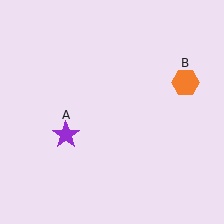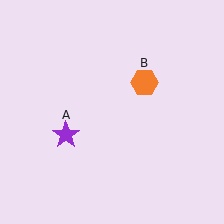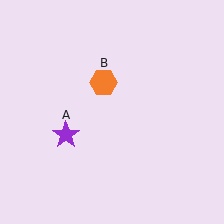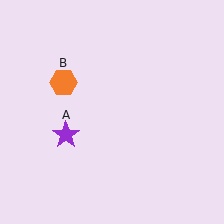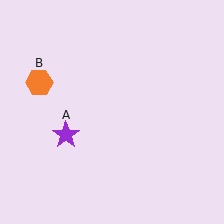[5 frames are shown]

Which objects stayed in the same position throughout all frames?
Purple star (object A) remained stationary.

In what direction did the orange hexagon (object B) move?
The orange hexagon (object B) moved left.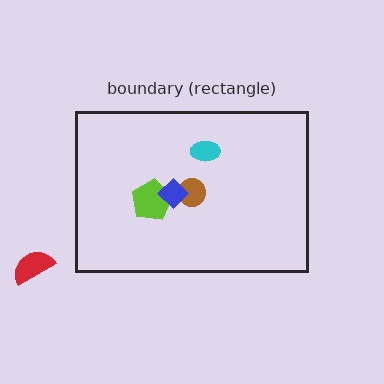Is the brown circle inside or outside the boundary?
Inside.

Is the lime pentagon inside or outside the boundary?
Inside.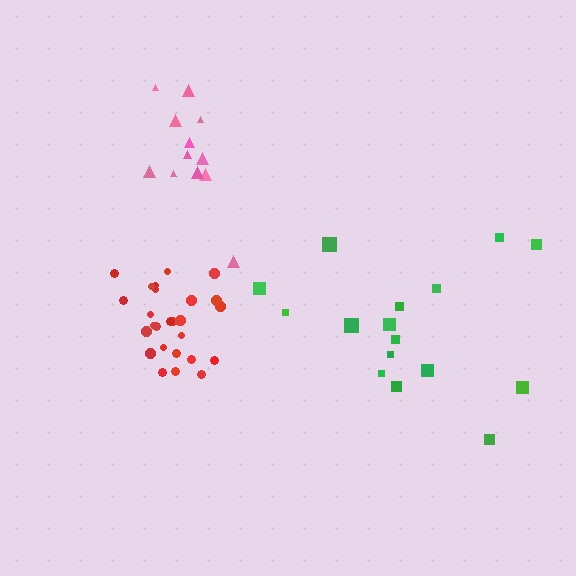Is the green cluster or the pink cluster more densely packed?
Pink.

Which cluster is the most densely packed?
Red.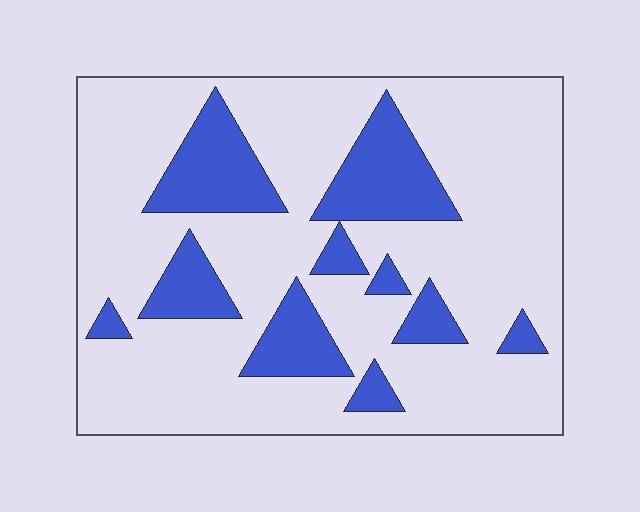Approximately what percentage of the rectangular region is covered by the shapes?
Approximately 25%.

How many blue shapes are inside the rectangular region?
10.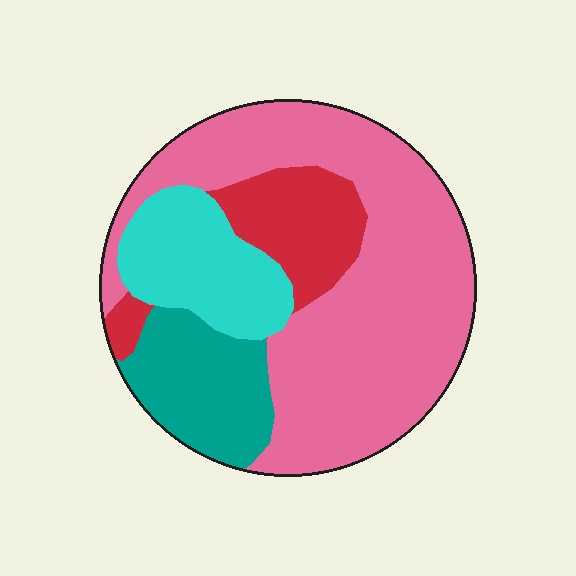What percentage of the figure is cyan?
Cyan covers around 15% of the figure.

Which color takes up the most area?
Pink, at roughly 55%.